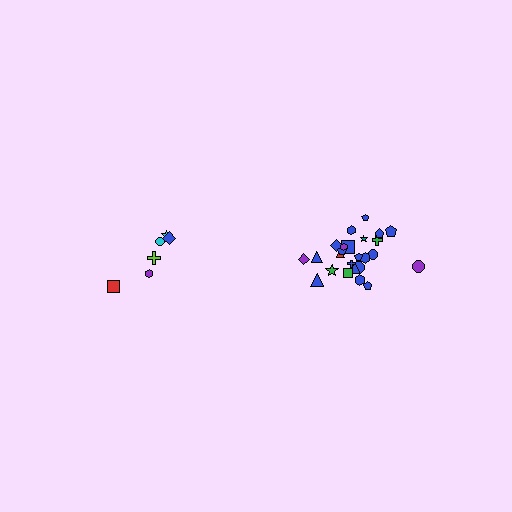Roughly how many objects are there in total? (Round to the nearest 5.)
Roughly 30 objects in total.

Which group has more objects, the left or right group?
The right group.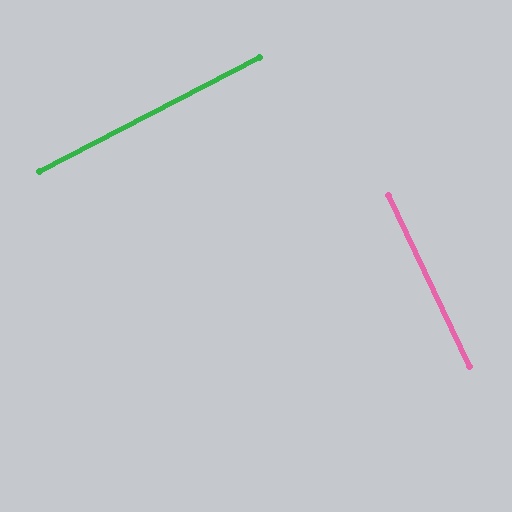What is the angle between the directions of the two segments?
Approximately 88 degrees.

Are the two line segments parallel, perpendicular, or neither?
Perpendicular — they meet at approximately 88°.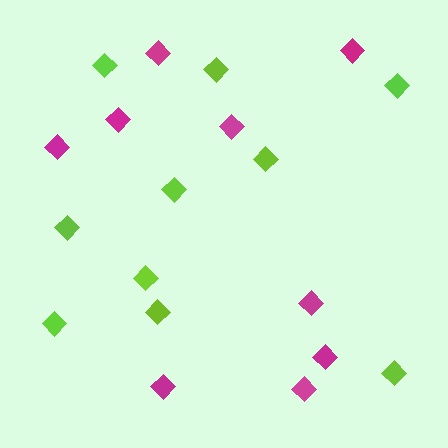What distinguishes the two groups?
There are 2 groups: one group of magenta diamonds (9) and one group of lime diamonds (10).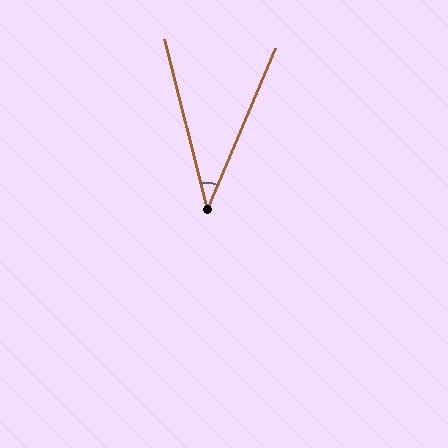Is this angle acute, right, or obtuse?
It is acute.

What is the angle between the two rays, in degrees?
Approximately 37 degrees.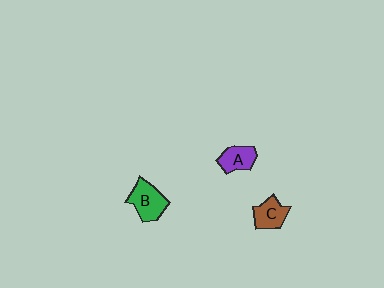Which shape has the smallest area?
Shape A (purple).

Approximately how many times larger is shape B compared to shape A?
Approximately 1.4 times.